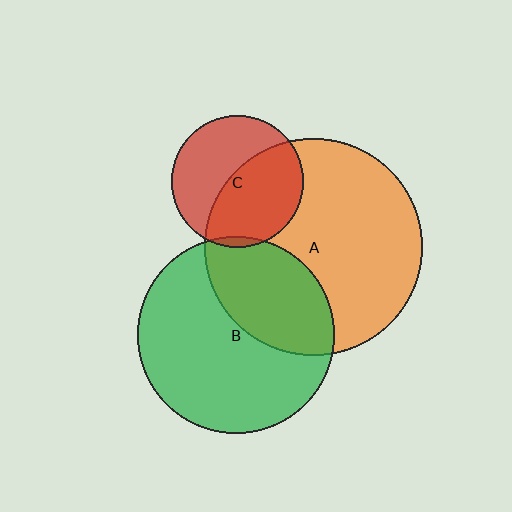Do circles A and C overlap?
Yes.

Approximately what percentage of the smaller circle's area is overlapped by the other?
Approximately 50%.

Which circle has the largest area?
Circle A (orange).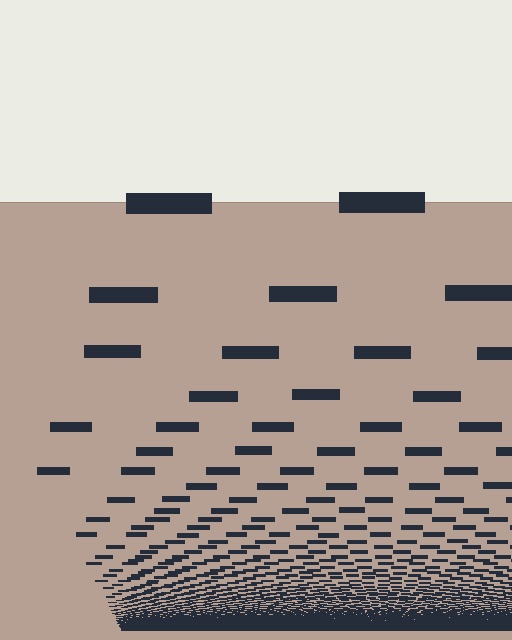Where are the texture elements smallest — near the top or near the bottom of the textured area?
Near the bottom.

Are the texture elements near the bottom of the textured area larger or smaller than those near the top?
Smaller. The gradient is inverted — elements near the bottom are smaller and denser.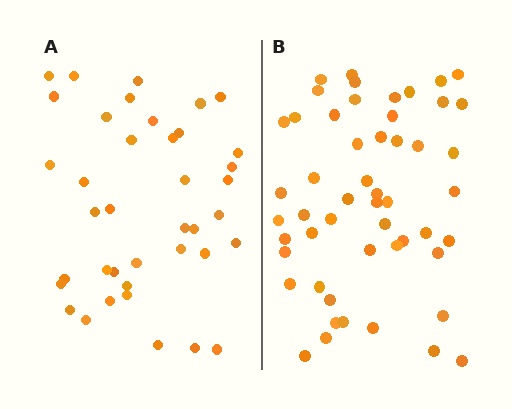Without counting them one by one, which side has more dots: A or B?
Region B (the right region) has more dots.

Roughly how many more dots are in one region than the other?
Region B has approximately 15 more dots than region A.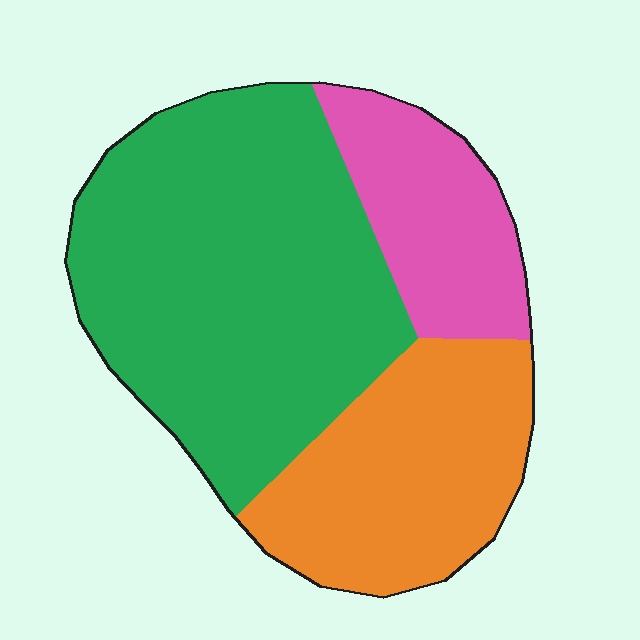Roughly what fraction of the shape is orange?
Orange takes up between a sixth and a third of the shape.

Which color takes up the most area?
Green, at roughly 55%.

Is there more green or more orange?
Green.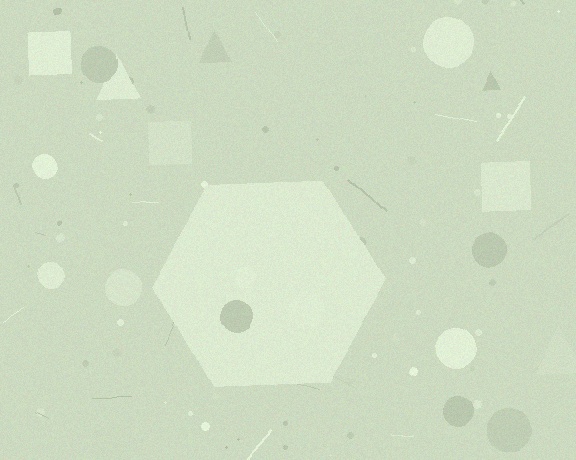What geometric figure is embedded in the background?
A hexagon is embedded in the background.